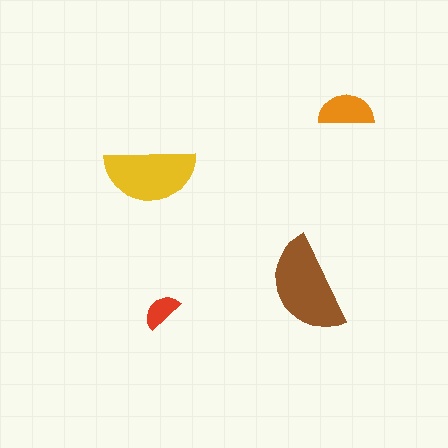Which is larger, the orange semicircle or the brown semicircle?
The brown one.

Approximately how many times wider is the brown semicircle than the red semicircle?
About 2.5 times wider.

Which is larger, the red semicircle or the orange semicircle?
The orange one.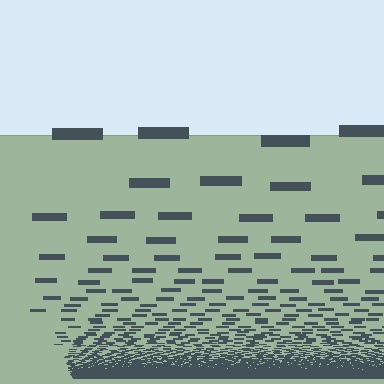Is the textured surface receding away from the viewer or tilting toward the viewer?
The surface appears to tilt toward the viewer. Texture elements get larger and sparser toward the top.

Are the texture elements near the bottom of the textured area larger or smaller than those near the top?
Smaller. The gradient is inverted — elements near the bottom are smaller and denser.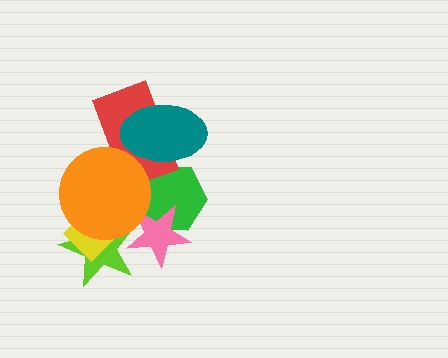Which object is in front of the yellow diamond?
The orange circle is in front of the yellow diamond.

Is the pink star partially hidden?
Yes, it is partially covered by another shape.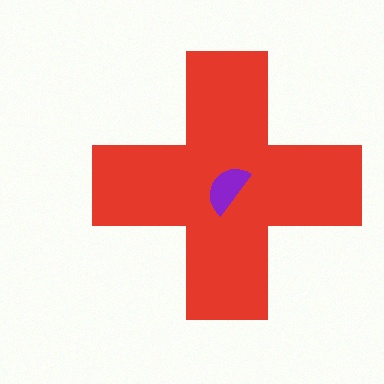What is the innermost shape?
The purple semicircle.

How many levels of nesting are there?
2.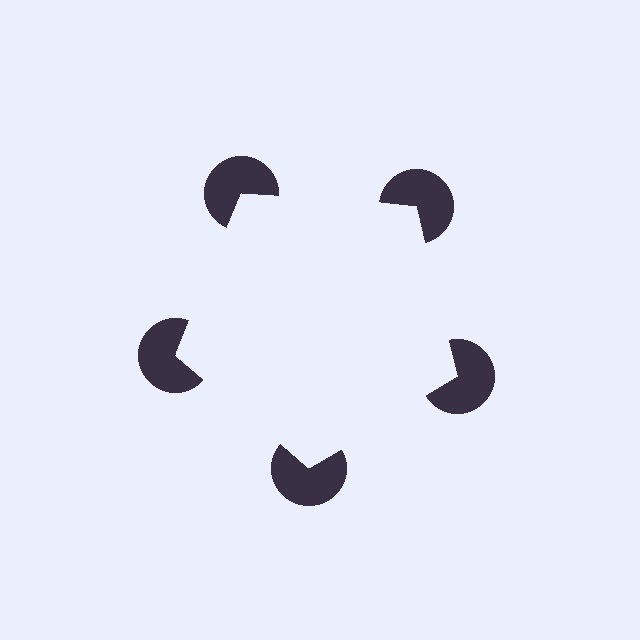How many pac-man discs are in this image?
There are 5 — one at each vertex of the illusory pentagon.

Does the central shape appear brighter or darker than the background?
It typically appears slightly brighter than the background, even though no actual brightness change is drawn.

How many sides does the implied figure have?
5 sides.